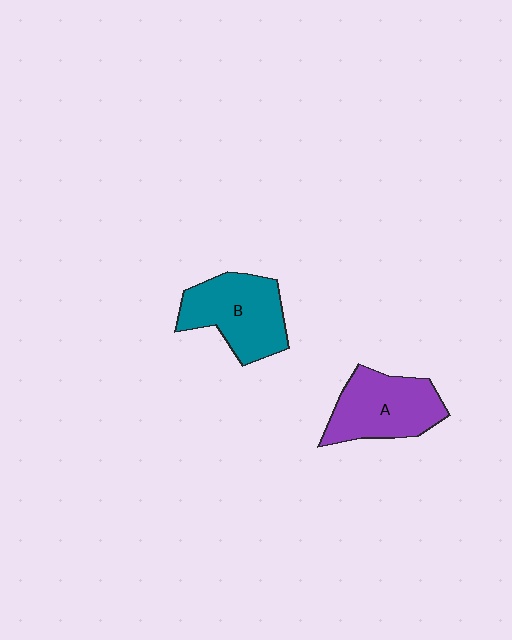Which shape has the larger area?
Shape B (teal).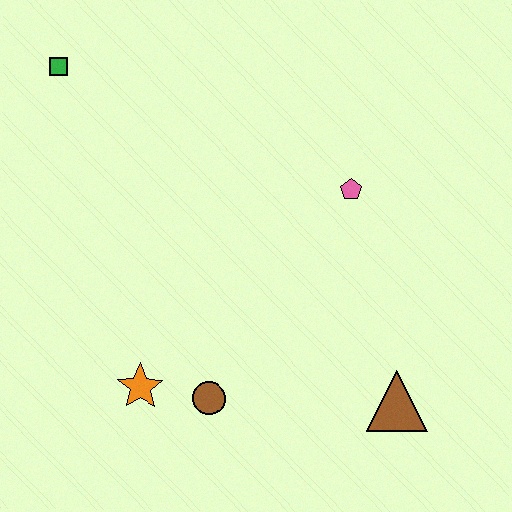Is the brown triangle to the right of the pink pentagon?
Yes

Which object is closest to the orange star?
The brown circle is closest to the orange star.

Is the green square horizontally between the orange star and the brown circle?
No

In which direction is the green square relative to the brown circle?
The green square is above the brown circle.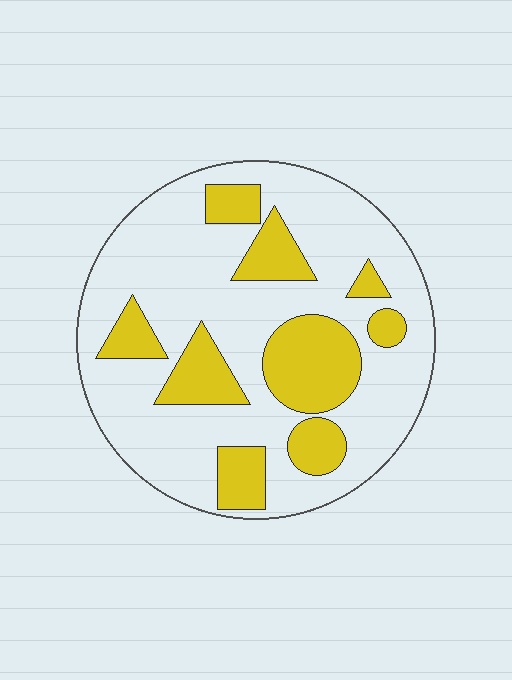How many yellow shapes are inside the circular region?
9.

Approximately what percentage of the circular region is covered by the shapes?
Approximately 30%.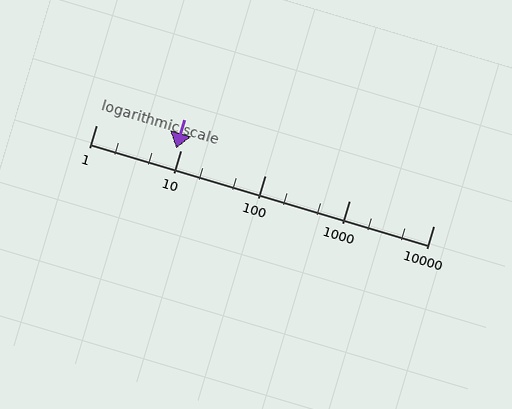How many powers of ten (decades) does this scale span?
The scale spans 4 decades, from 1 to 10000.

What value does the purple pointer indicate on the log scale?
The pointer indicates approximately 8.8.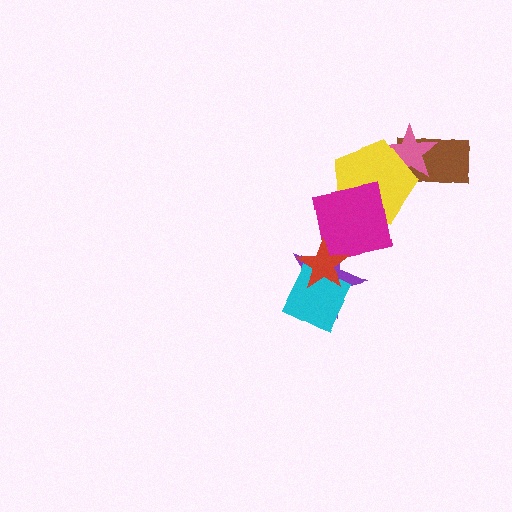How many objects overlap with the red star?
3 objects overlap with the red star.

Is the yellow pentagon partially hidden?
Yes, it is partially covered by another shape.